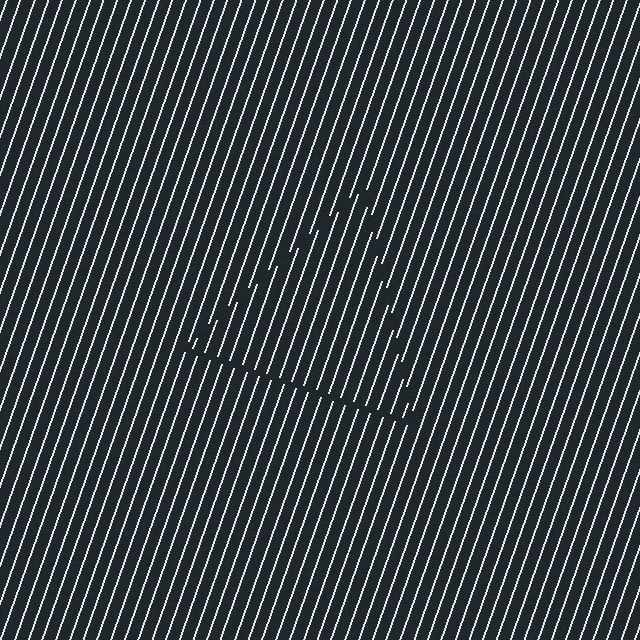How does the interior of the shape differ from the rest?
The interior of the shape contains the same grating, shifted by half a period — the contour is defined by the phase discontinuity where line-ends from the inner and outer gratings abut.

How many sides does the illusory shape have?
3 sides — the line-ends trace a triangle.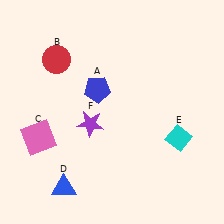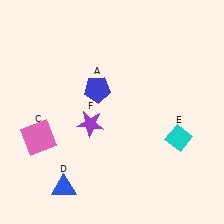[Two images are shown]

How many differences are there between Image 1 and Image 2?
There is 1 difference between the two images.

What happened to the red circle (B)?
The red circle (B) was removed in Image 2. It was in the top-left area of Image 1.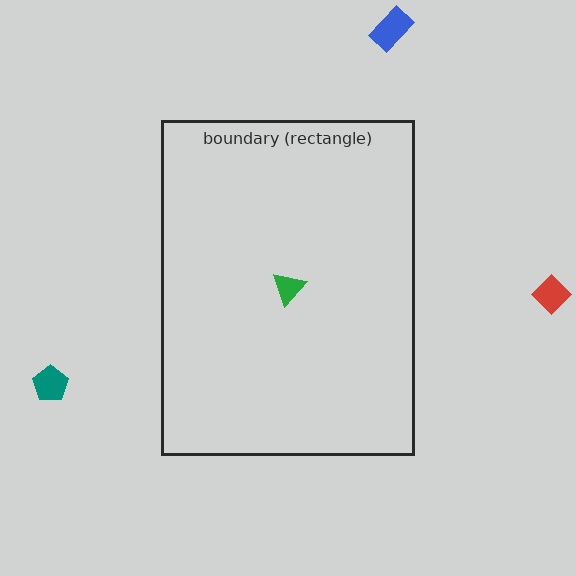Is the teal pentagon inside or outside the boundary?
Outside.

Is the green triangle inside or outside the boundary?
Inside.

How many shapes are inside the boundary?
1 inside, 3 outside.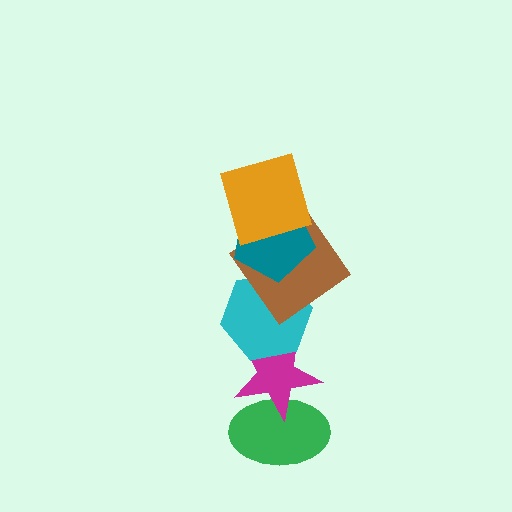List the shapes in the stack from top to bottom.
From top to bottom: the orange square, the teal pentagon, the brown diamond, the cyan hexagon, the magenta star, the green ellipse.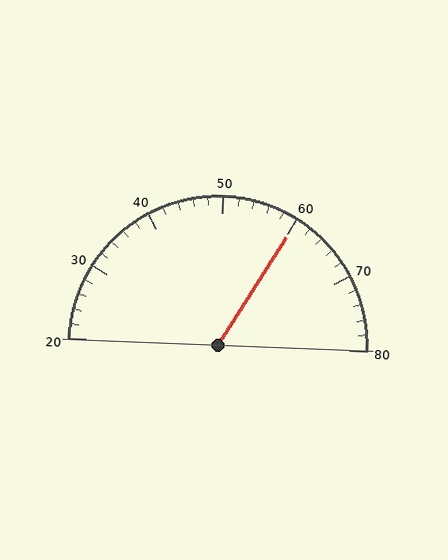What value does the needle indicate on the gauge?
The needle indicates approximately 60.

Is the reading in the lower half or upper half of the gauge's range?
The reading is in the upper half of the range (20 to 80).